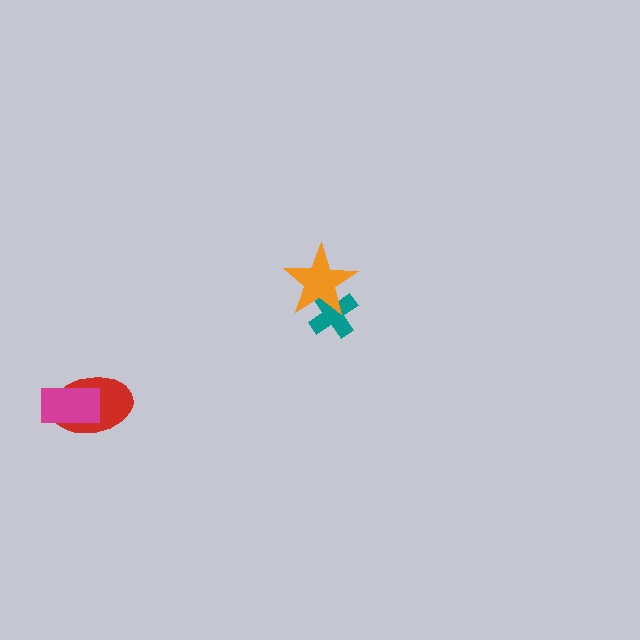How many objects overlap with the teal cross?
1 object overlaps with the teal cross.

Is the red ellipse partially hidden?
Yes, it is partially covered by another shape.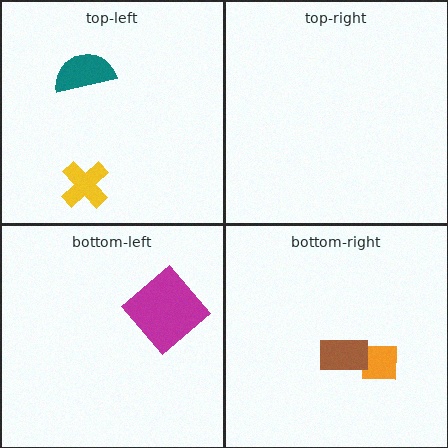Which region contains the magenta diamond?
The bottom-left region.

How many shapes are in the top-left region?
2.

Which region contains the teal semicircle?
The top-left region.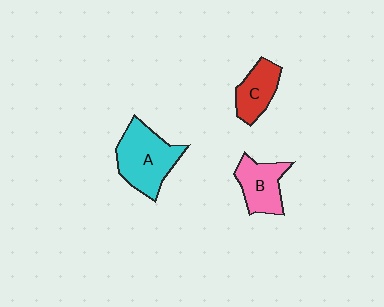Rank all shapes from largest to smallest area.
From largest to smallest: A (cyan), B (pink), C (red).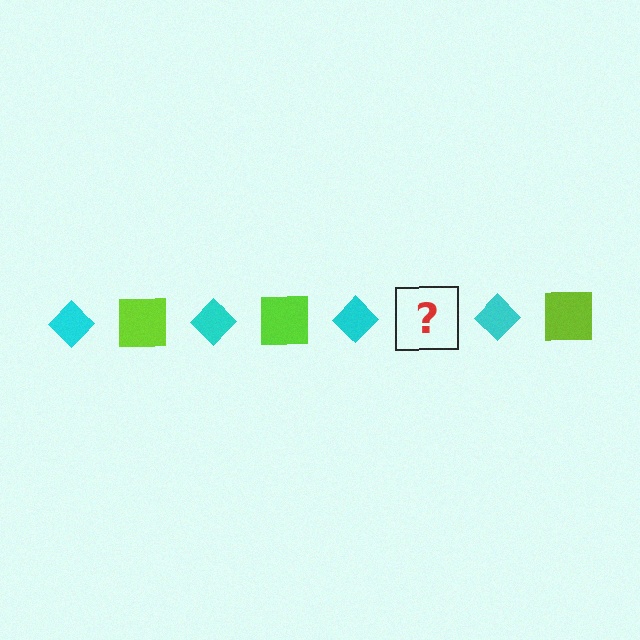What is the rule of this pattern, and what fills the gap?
The rule is that the pattern alternates between cyan diamond and lime square. The gap should be filled with a lime square.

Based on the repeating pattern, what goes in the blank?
The blank should be a lime square.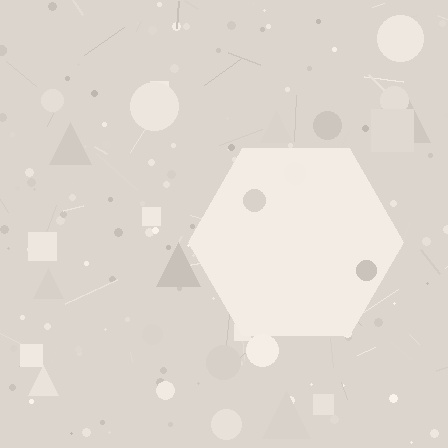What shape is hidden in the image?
A hexagon is hidden in the image.